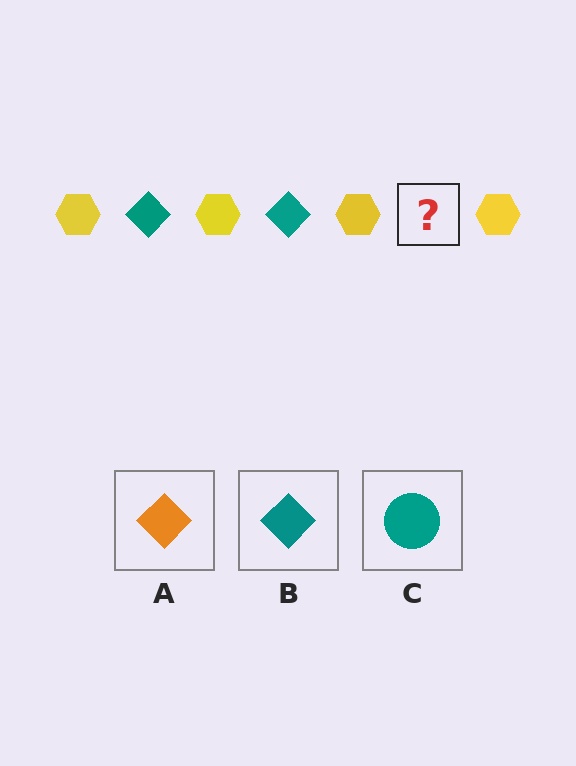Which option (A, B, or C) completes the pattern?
B.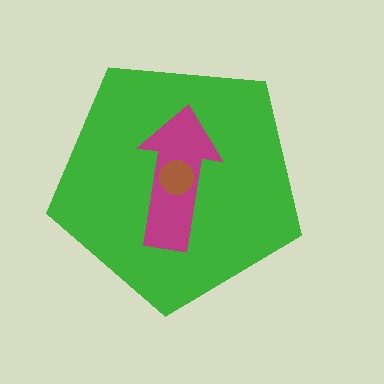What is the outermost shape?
The green pentagon.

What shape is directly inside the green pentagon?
The magenta arrow.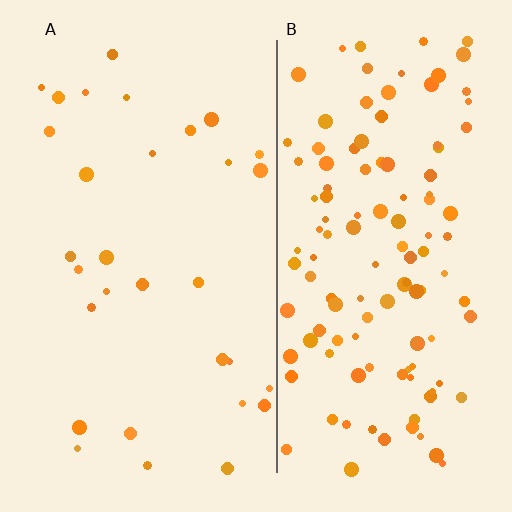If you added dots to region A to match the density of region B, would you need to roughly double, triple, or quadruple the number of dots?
Approximately quadruple.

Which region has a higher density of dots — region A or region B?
B (the right).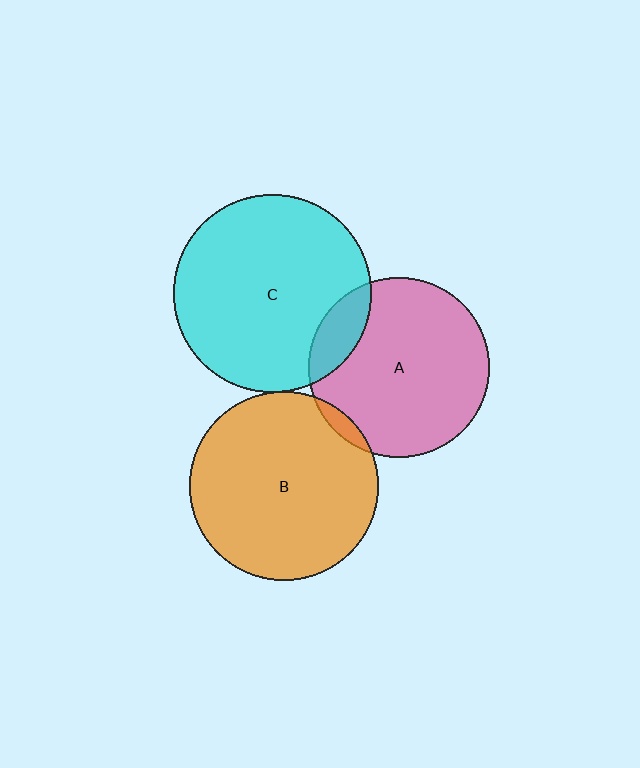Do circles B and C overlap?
Yes.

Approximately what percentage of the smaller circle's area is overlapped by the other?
Approximately 5%.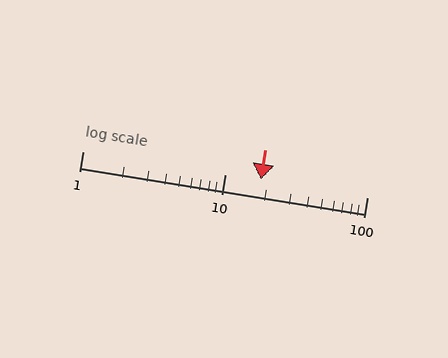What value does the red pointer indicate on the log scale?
The pointer indicates approximately 18.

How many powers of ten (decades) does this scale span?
The scale spans 2 decades, from 1 to 100.